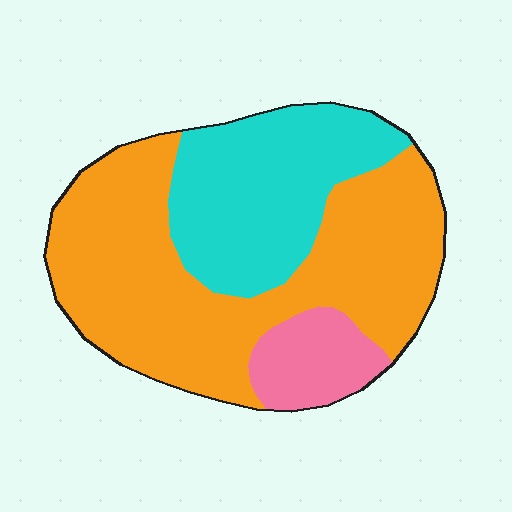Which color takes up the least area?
Pink, at roughly 10%.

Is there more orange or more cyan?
Orange.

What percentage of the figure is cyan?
Cyan takes up about one third (1/3) of the figure.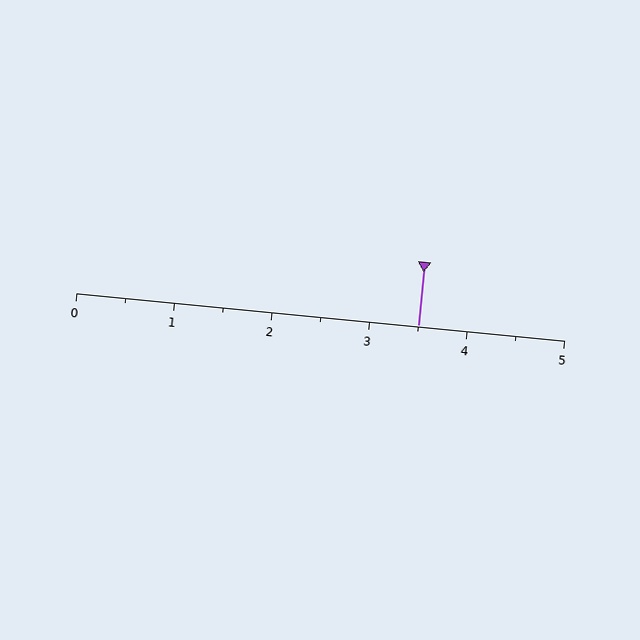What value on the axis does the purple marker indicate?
The marker indicates approximately 3.5.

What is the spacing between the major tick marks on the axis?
The major ticks are spaced 1 apart.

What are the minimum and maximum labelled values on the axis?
The axis runs from 0 to 5.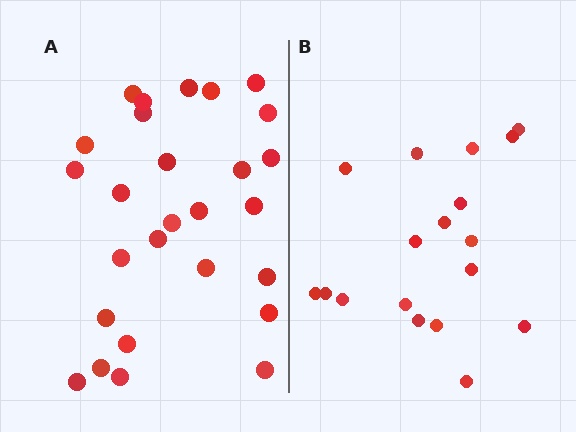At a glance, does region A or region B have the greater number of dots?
Region A (the left region) has more dots.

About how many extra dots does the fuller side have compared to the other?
Region A has roughly 8 or so more dots than region B.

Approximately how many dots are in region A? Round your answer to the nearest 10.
About 30 dots. (The exact count is 27, which rounds to 30.)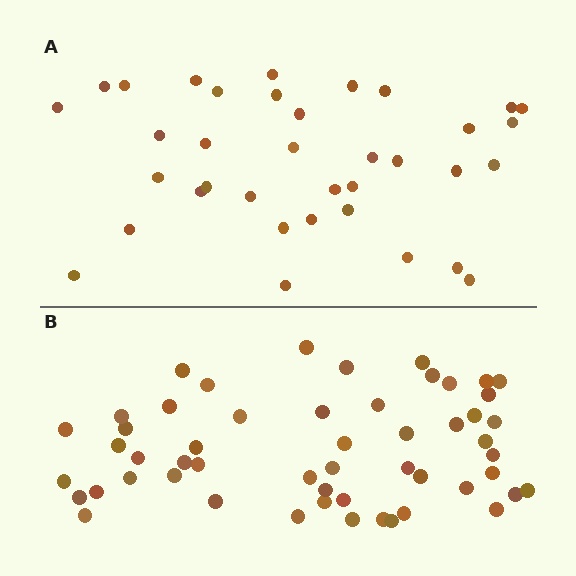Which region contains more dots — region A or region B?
Region B (the bottom region) has more dots.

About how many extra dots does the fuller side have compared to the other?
Region B has approximately 15 more dots than region A.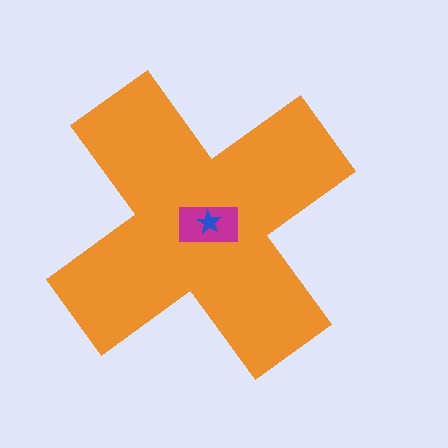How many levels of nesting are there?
3.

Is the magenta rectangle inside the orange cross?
Yes.